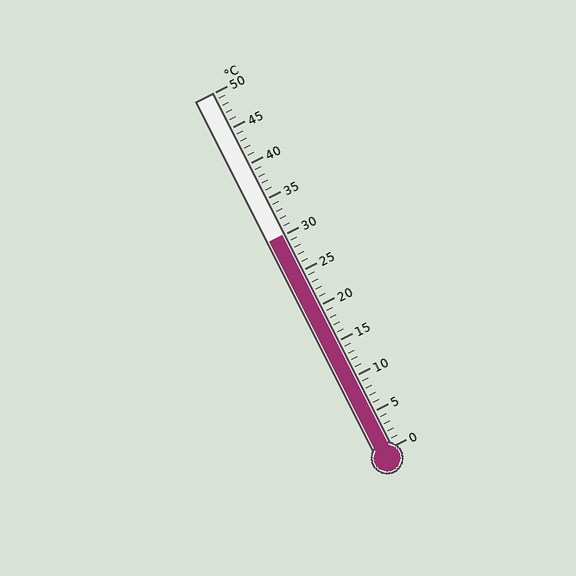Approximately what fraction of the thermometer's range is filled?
The thermometer is filled to approximately 60% of its range.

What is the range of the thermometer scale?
The thermometer scale ranges from 0°C to 50°C.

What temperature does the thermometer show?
The thermometer shows approximately 30°C.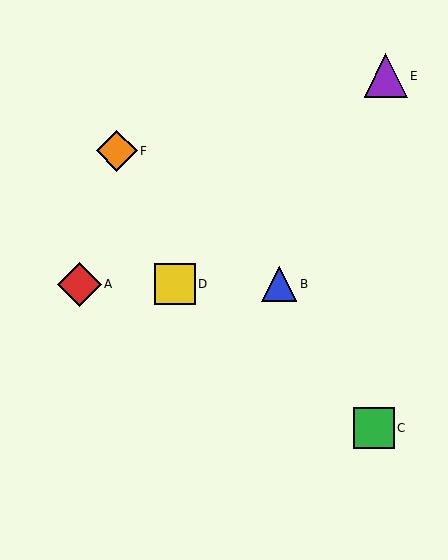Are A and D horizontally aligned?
Yes, both are at y≈284.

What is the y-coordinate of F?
Object F is at y≈151.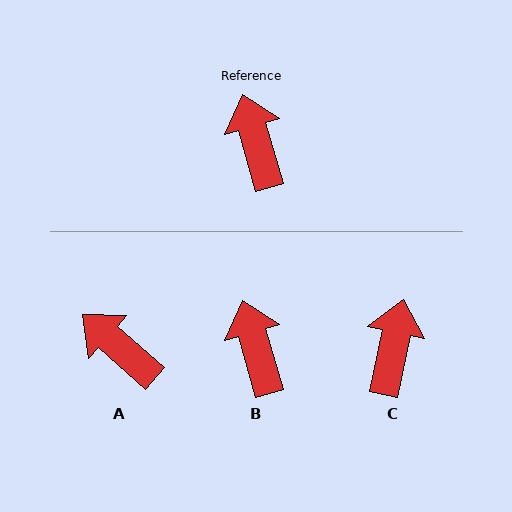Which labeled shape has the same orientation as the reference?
B.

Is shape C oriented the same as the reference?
No, it is off by about 28 degrees.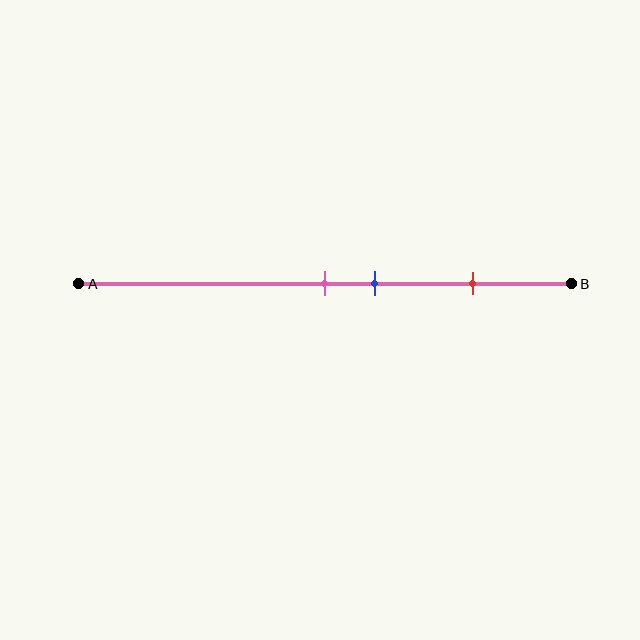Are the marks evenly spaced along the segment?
No, the marks are not evenly spaced.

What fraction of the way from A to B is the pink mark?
The pink mark is approximately 50% (0.5) of the way from A to B.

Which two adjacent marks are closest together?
The pink and blue marks are the closest adjacent pair.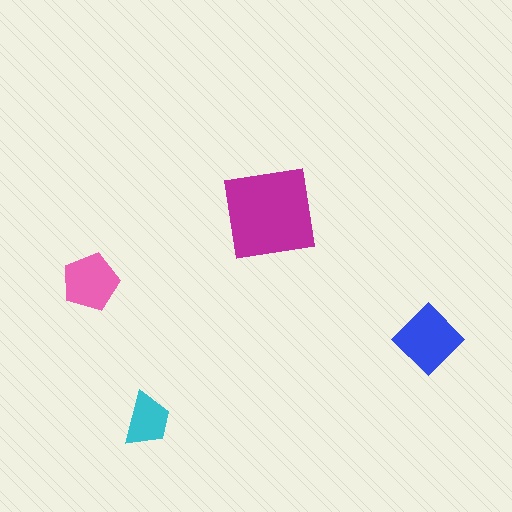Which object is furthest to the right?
The blue diamond is rightmost.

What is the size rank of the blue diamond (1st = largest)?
2nd.